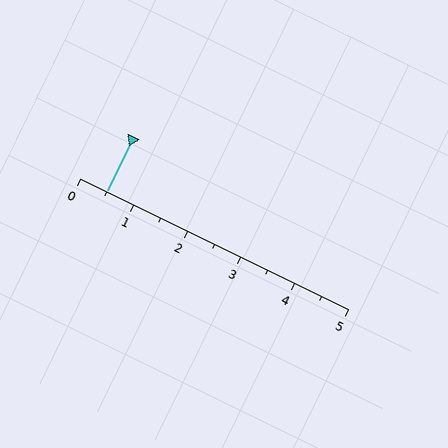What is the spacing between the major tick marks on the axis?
The major ticks are spaced 1 apart.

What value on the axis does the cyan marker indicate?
The marker indicates approximately 0.5.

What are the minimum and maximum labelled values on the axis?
The axis runs from 0 to 5.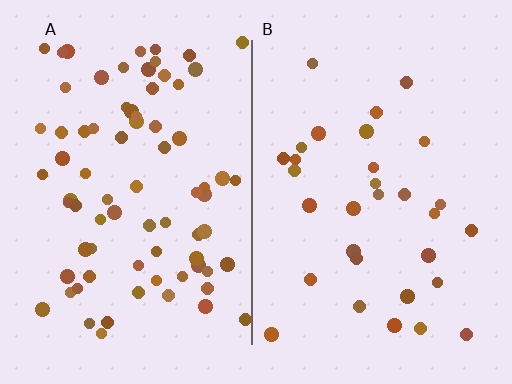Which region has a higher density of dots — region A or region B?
A (the left).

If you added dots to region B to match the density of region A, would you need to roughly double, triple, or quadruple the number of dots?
Approximately double.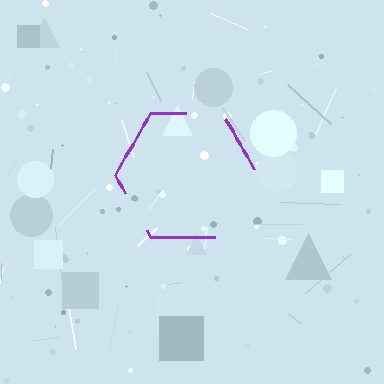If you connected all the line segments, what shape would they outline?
They would outline a hexagon.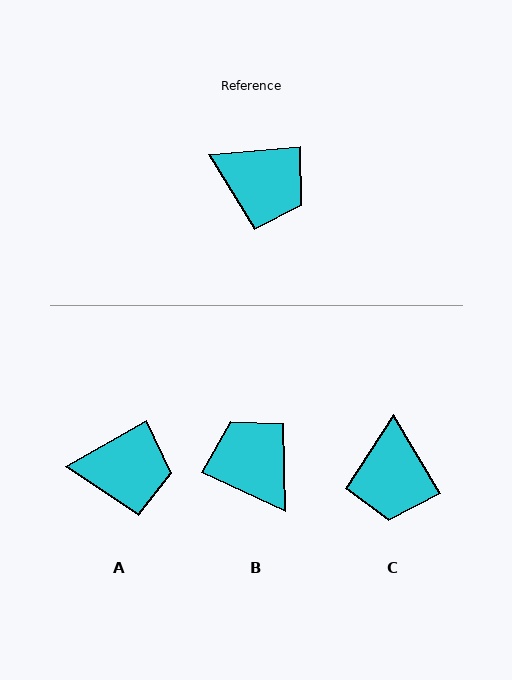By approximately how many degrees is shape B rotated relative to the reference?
Approximately 150 degrees counter-clockwise.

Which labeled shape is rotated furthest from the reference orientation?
B, about 150 degrees away.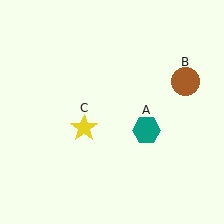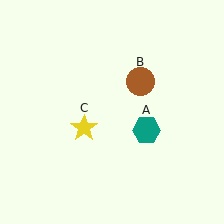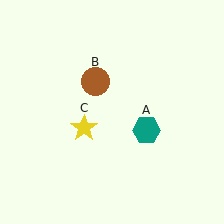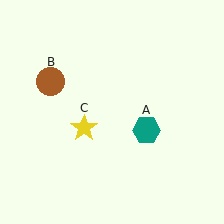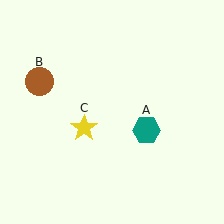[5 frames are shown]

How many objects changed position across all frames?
1 object changed position: brown circle (object B).